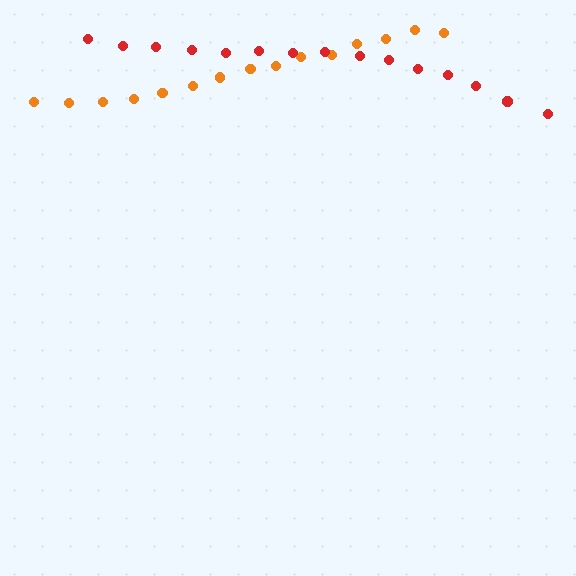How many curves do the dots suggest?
There are 2 distinct paths.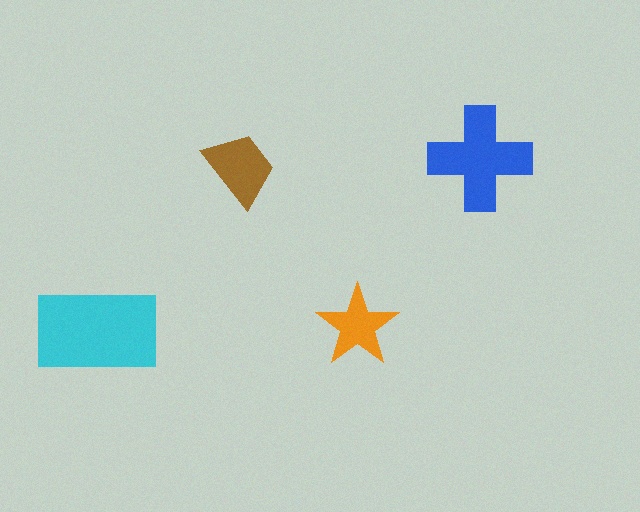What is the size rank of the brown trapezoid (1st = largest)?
3rd.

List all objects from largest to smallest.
The cyan rectangle, the blue cross, the brown trapezoid, the orange star.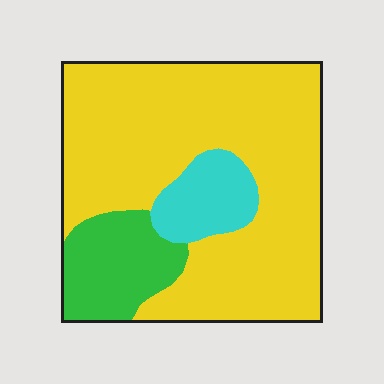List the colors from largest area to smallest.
From largest to smallest: yellow, green, cyan.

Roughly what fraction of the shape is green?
Green takes up about one sixth (1/6) of the shape.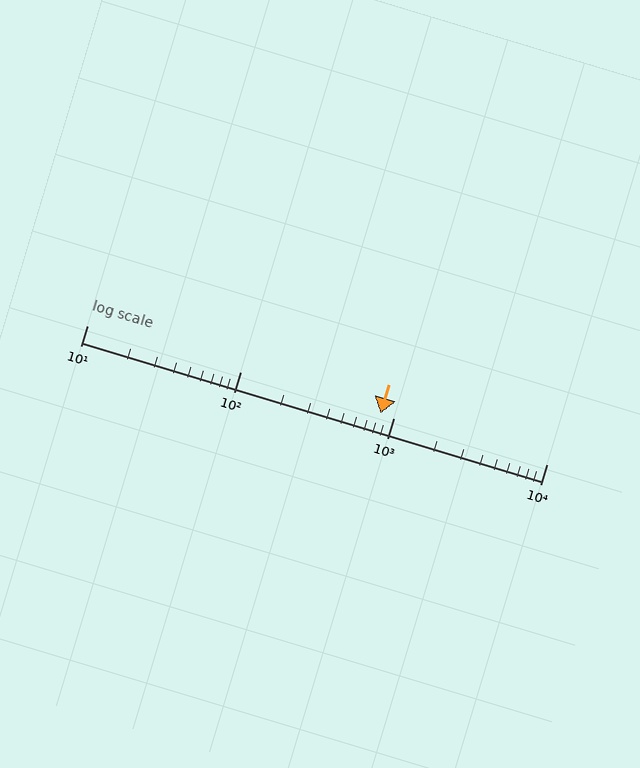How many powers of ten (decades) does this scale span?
The scale spans 3 decades, from 10 to 10000.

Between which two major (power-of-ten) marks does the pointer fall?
The pointer is between 100 and 1000.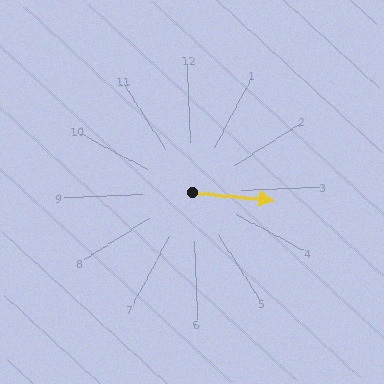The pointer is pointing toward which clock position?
Roughly 3 o'clock.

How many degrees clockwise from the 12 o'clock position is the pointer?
Approximately 98 degrees.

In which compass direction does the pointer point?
East.